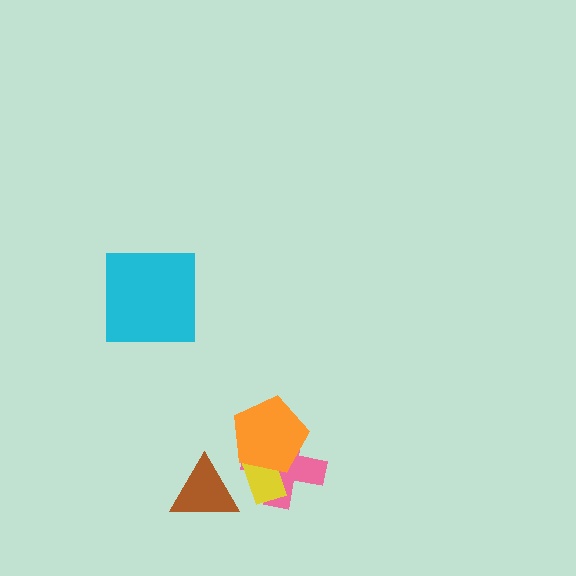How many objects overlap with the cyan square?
0 objects overlap with the cyan square.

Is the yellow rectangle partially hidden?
Yes, it is partially covered by another shape.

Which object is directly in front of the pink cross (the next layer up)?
The yellow rectangle is directly in front of the pink cross.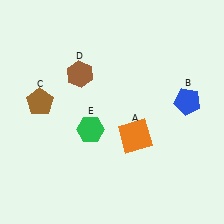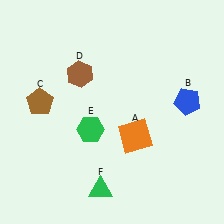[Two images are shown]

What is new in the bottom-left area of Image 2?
A green triangle (F) was added in the bottom-left area of Image 2.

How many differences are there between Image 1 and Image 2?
There is 1 difference between the two images.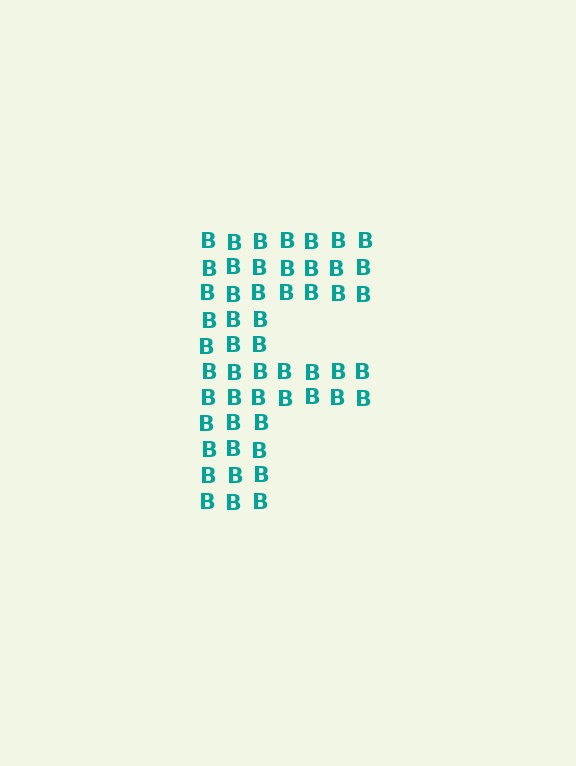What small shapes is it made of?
It is made of small letter B's.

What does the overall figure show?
The overall figure shows the letter F.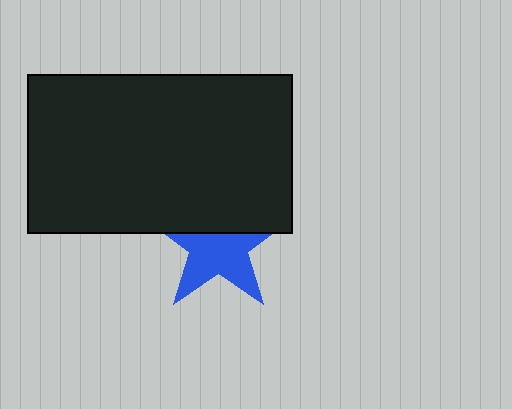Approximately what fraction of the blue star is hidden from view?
Roughly 42% of the blue star is hidden behind the black rectangle.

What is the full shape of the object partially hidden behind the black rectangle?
The partially hidden object is a blue star.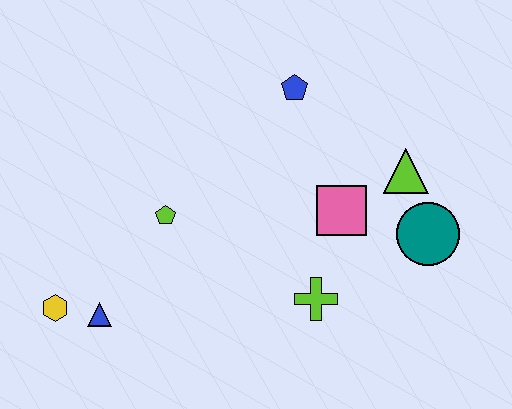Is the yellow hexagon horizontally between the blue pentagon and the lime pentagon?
No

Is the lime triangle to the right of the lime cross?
Yes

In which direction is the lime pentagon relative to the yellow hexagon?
The lime pentagon is to the right of the yellow hexagon.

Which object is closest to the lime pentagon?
The blue triangle is closest to the lime pentagon.